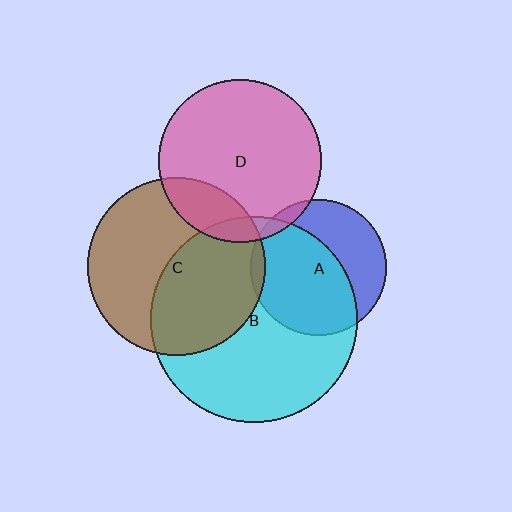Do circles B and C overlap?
Yes.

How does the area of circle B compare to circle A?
Approximately 2.3 times.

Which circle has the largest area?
Circle B (cyan).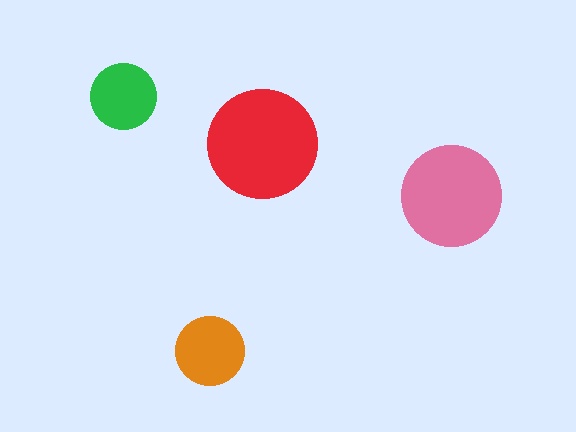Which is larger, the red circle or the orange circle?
The red one.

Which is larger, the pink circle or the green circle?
The pink one.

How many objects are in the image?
There are 4 objects in the image.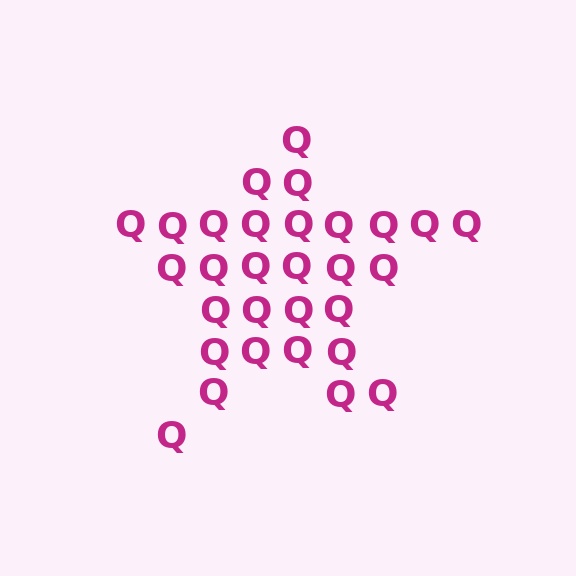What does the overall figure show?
The overall figure shows a star.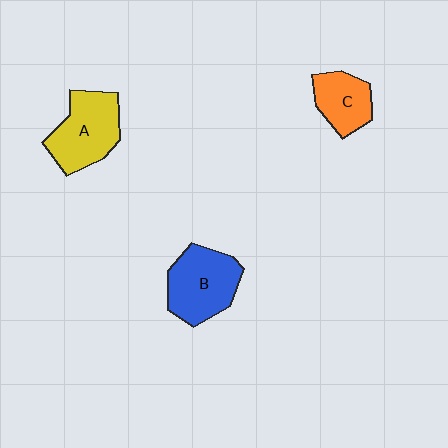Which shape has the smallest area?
Shape C (orange).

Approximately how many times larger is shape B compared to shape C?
Approximately 1.5 times.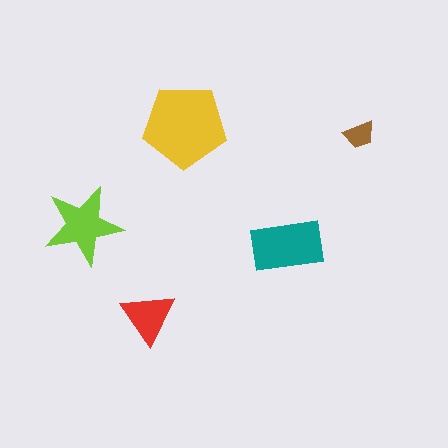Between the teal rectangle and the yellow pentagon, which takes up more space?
The yellow pentagon.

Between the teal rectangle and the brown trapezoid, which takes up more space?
The teal rectangle.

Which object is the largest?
The yellow pentagon.